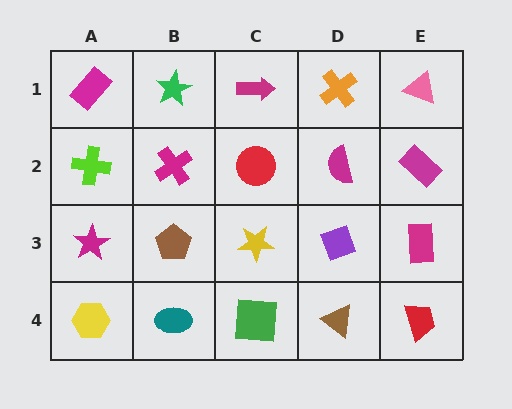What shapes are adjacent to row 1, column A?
A lime cross (row 2, column A), a green star (row 1, column B).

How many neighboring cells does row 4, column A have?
2.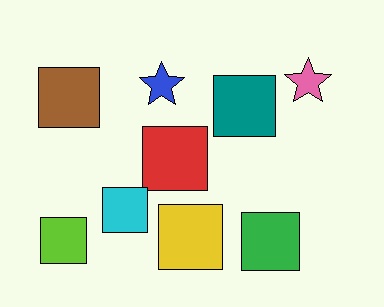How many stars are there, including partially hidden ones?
There are 2 stars.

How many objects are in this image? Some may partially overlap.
There are 9 objects.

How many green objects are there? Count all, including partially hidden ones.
There is 1 green object.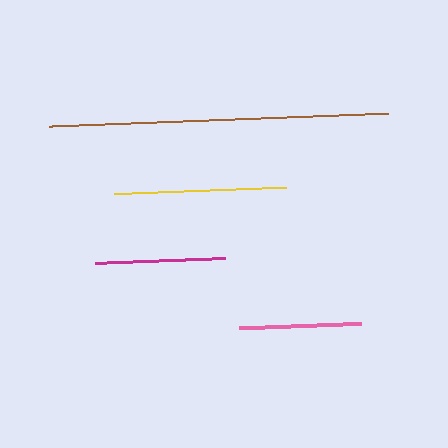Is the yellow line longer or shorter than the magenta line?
The yellow line is longer than the magenta line.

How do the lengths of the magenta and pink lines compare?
The magenta and pink lines are approximately the same length.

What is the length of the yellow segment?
The yellow segment is approximately 173 pixels long.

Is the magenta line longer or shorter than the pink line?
The magenta line is longer than the pink line.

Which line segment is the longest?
The brown line is the longest at approximately 339 pixels.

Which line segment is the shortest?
The pink line is the shortest at approximately 122 pixels.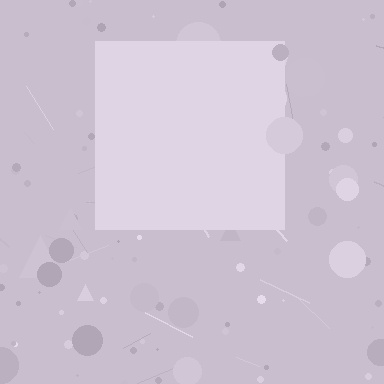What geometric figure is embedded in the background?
A square is embedded in the background.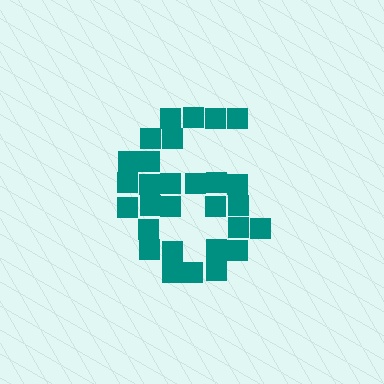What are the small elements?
The small elements are squares.